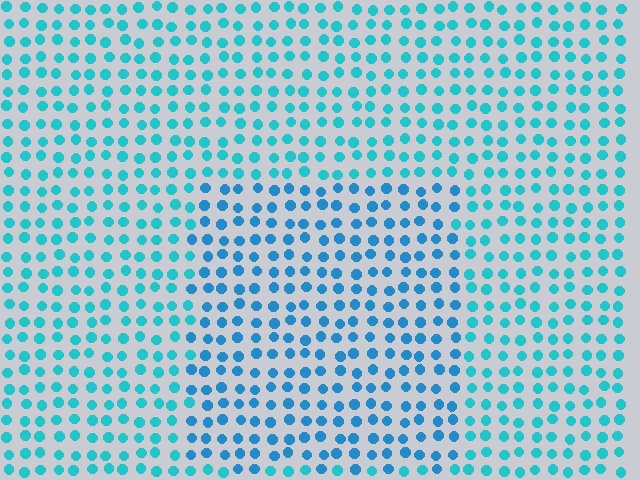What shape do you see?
I see a rectangle.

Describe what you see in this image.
The image is filled with small cyan elements in a uniform arrangement. A rectangle-shaped region is visible where the elements are tinted to a slightly different hue, forming a subtle color boundary.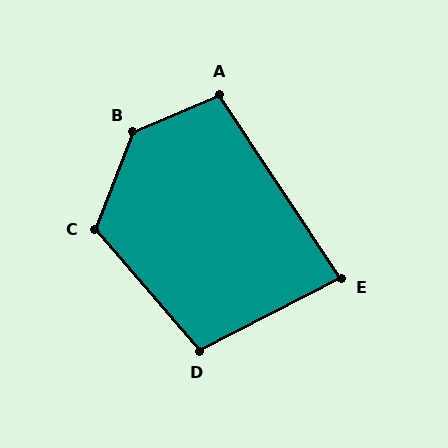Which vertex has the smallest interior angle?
E, at approximately 84 degrees.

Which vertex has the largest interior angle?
B, at approximately 135 degrees.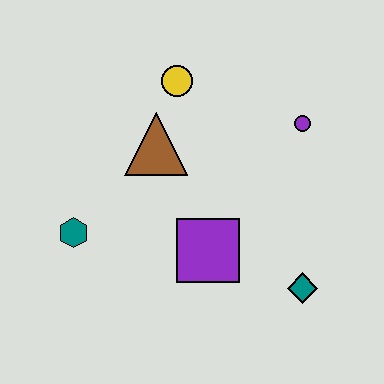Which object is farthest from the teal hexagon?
The purple circle is farthest from the teal hexagon.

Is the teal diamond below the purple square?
Yes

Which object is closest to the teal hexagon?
The brown triangle is closest to the teal hexagon.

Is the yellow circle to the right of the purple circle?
No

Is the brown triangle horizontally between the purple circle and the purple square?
No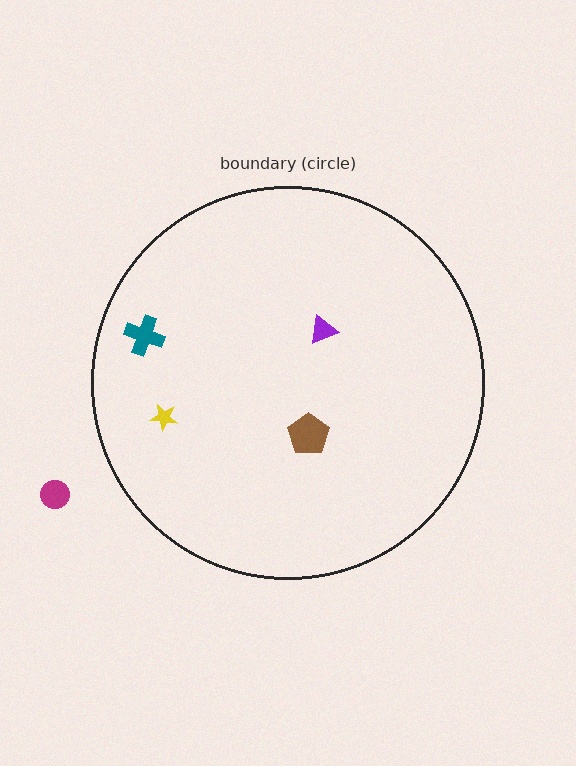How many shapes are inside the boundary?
4 inside, 1 outside.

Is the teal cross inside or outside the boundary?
Inside.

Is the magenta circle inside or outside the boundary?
Outside.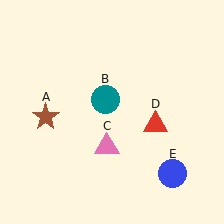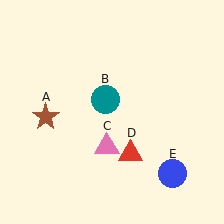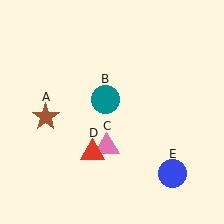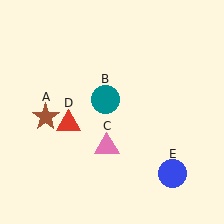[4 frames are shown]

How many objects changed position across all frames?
1 object changed position: red triangle (object D).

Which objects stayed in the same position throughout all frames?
Brown star (object A) and teal circle (object B) and pink triangle (object C) and blue circle (object E) remained stationary.